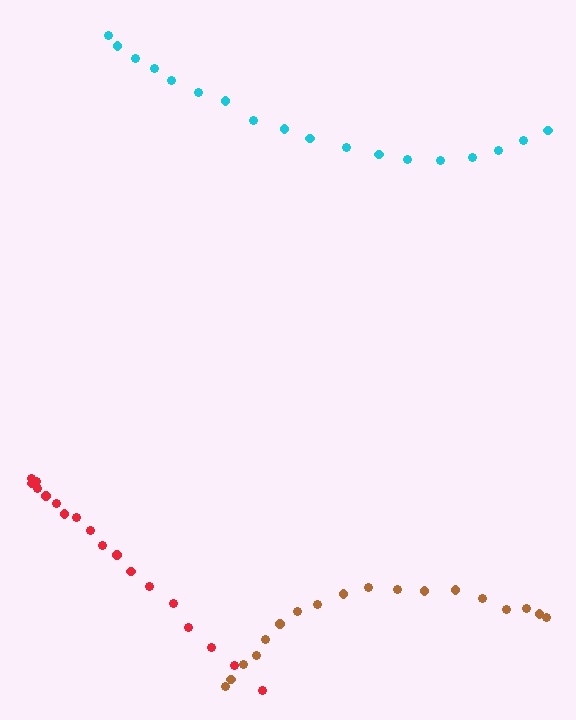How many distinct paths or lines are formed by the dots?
There are 3 distinct paths.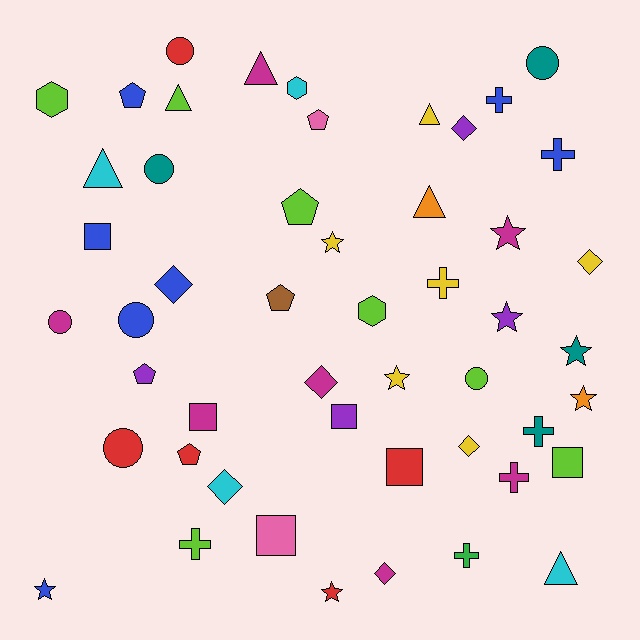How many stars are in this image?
There are 8 stars.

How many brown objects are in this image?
There is 1 brown object.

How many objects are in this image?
There are 50 objects.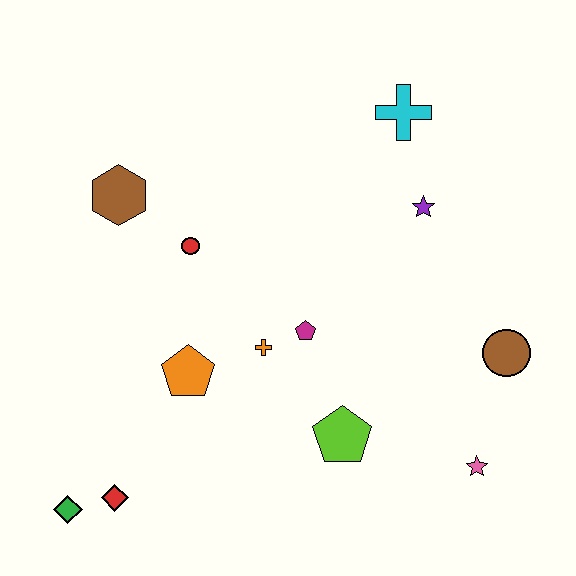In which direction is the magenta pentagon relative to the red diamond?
The magenta pentagon is to the right of the red diamond.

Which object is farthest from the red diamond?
The cyan cross is farthest from the red diamond.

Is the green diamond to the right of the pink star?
No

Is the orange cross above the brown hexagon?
No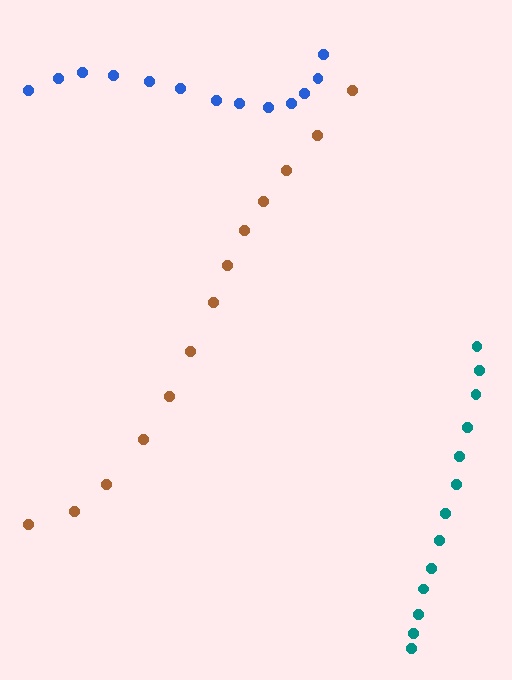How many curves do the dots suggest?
There are 3 distinct paths.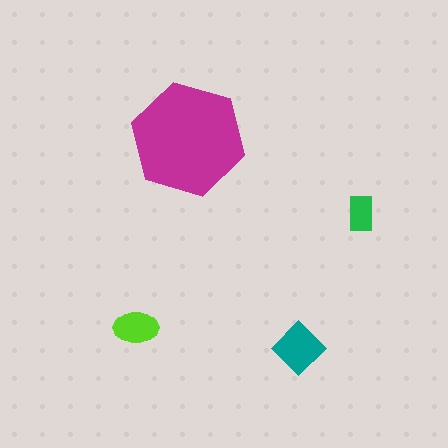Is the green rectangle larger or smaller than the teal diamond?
Smaller.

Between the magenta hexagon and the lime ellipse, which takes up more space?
The magenta hexagon.